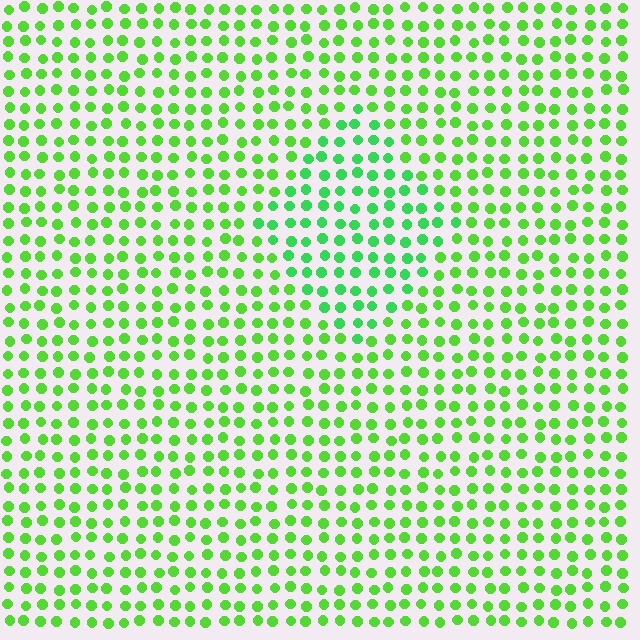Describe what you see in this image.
The image is filled with small lime elements in a uniform arrangement. A diamond-shaped region is visible where the elements are tinted to a slightly different hue, forming a subtle color boundary.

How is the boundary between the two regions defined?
The boundary is defined purely by a slight shift in hue (about 24 degrees). Spacing, size, and orientation are identical on both sides.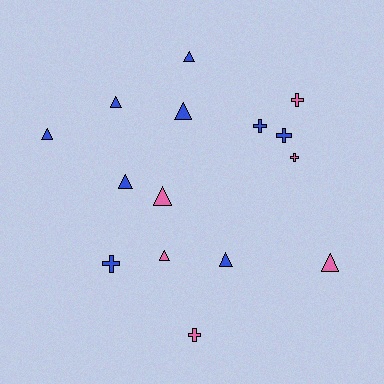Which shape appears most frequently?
Triangle, with 9 objects.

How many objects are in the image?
There are 15 objects.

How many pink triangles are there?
There are 3 pink triangles.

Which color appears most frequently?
Blue, with 9 objects.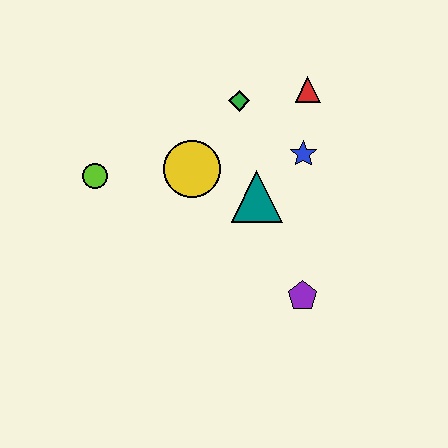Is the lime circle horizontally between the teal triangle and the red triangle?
No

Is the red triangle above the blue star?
Yes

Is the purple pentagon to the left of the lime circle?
No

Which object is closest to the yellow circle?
The teal triangle is closest to the yellow circle.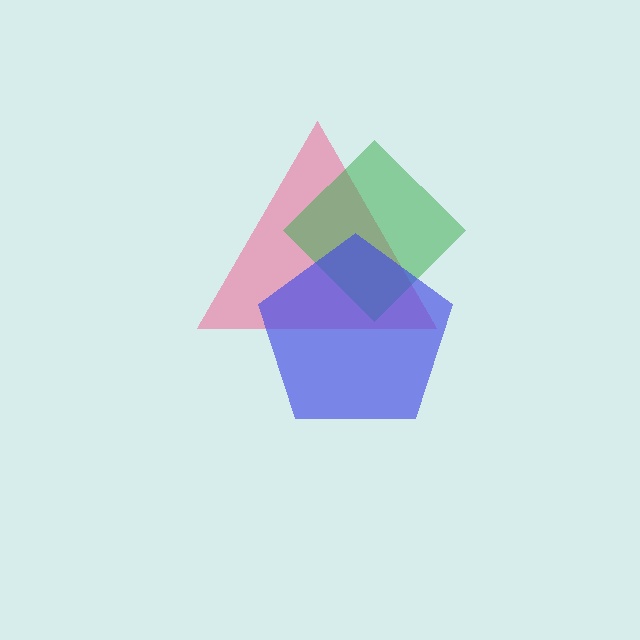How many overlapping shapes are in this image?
There are 3 overlapping shapes in the image.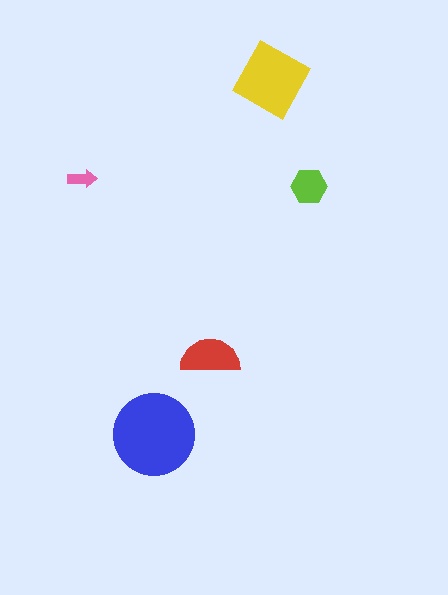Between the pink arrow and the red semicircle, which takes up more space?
The red semicircle.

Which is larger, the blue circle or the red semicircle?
The blue circle.